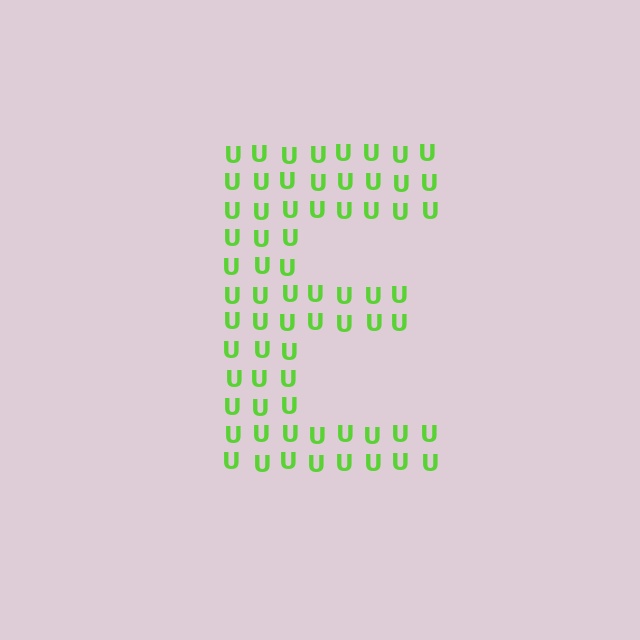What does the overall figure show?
The overall figure shows the letter E.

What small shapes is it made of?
It is made of small letter U's.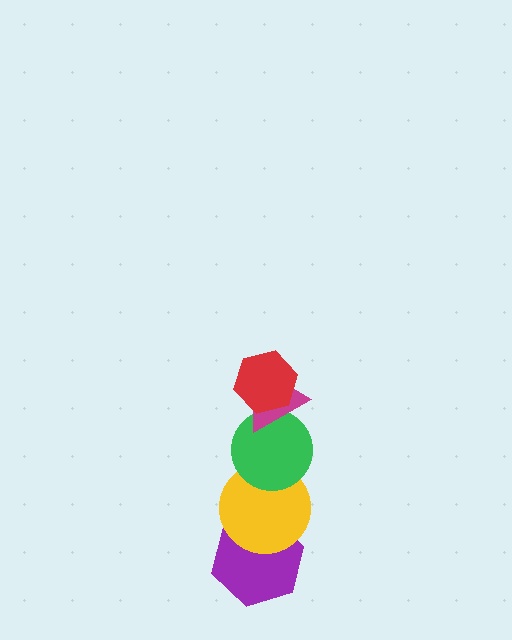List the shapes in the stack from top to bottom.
From top to bottom: the red hexagon, the magenta triangle, the green circle, the yellow circle, the purple hexagon.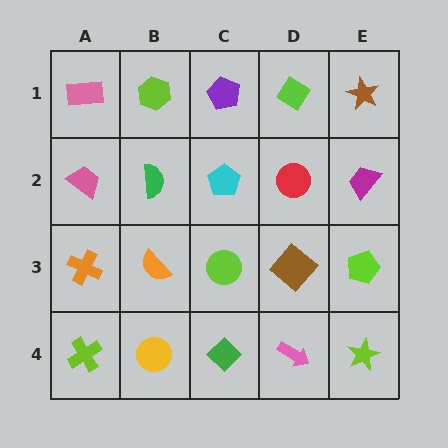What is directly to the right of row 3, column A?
An orange semicircle.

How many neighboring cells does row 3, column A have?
3.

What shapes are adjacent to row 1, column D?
A red circle (row 2, column D), a purple pentagon (row 1, column C), a brown star (row 1, column E).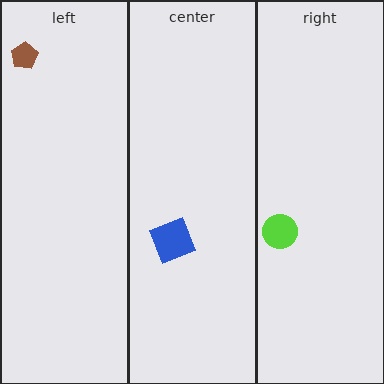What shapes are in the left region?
The brown pentagon.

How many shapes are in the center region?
1.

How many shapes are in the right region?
1.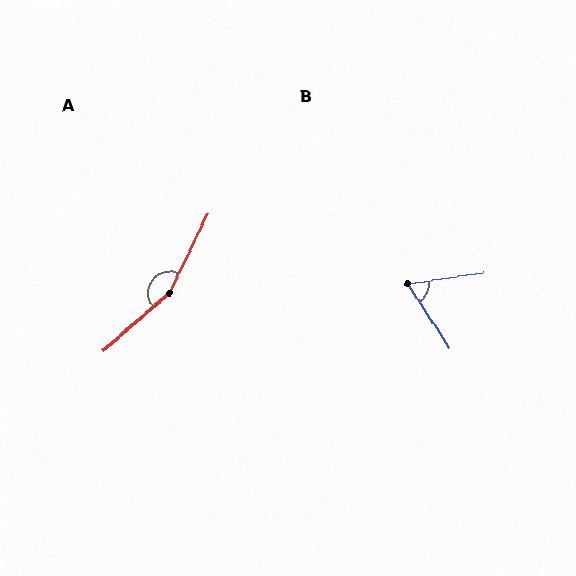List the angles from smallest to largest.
B (65°), A (158°).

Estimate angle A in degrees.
Approximately 158 degrees.